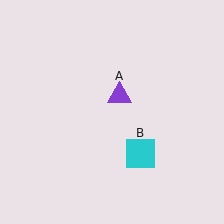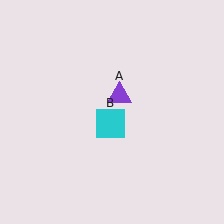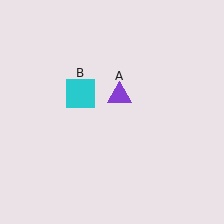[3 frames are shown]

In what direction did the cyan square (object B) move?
The cyan square (object B) moved up and to the left.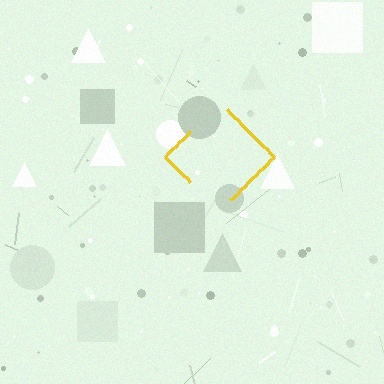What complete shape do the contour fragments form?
The contour fragments form a diamond.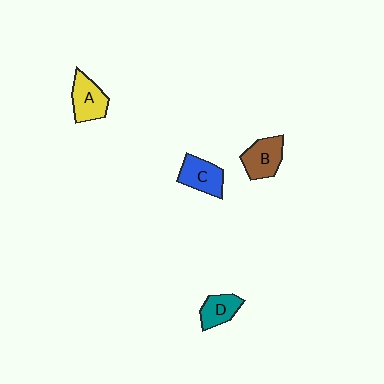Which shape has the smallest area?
Shape D (teal).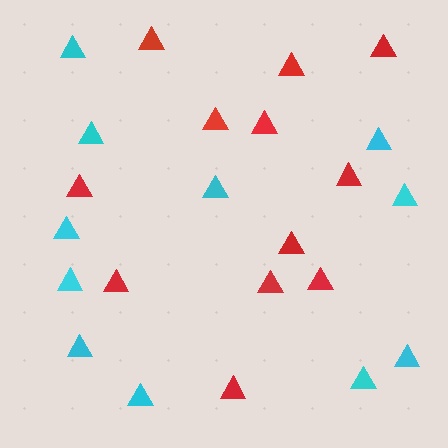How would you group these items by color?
There are 2 groups: one group of red triangles (12) and one group of cyan triangles (11).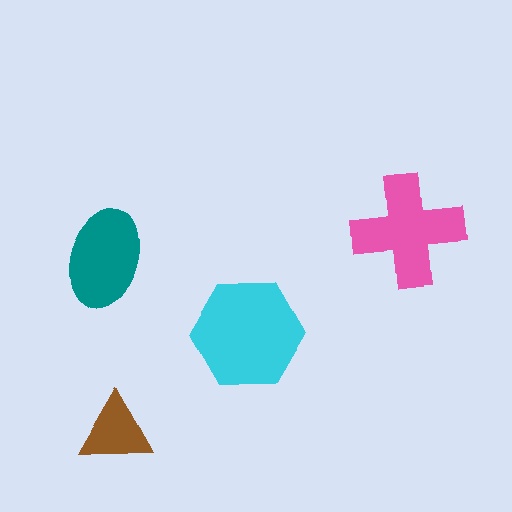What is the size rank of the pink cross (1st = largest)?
2nd.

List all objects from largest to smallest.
The cyan hexagon, the pink cross, the teal ellipse, the brown triangle.